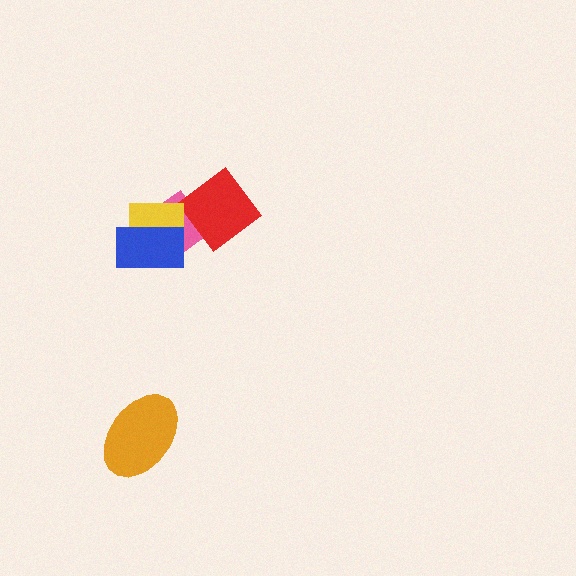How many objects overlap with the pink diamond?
3 objects overlap with the pink diamond.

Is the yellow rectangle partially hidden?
Yes, it is partially covered by another shape.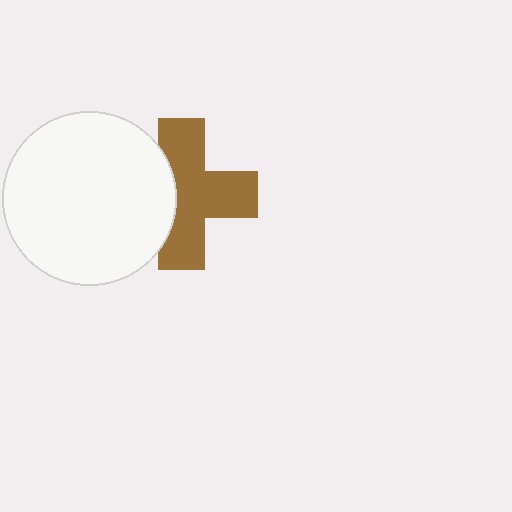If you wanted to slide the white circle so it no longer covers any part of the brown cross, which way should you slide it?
Slide it left — that is the most direct way to separate the two shapes.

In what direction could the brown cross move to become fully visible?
The brown cross could move right. That would shift it out from behind the white circle entirely.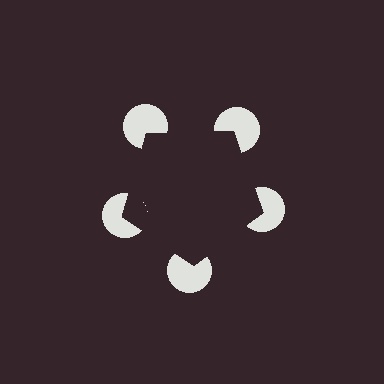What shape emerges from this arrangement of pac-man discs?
An illusory pentagon — its edges are inferred from the aligned wedge cuts in the pac-man discs, not physically drawn.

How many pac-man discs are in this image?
There are 5 — one at each vertex of the illusory pentagon.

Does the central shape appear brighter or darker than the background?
It typically appears slightly darker than the background, even though no actual brightness change is drawn.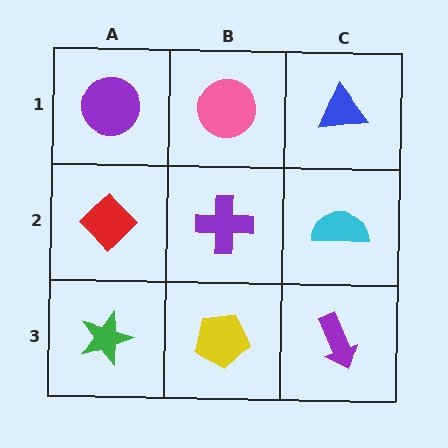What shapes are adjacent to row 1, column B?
A purple cross (row 2, column B), a purple circle (row 1, column A), a blue triangle (row 1, column C).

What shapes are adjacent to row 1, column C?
A cyan semicircle (row 2, column C), a pink circle (row 1, column B).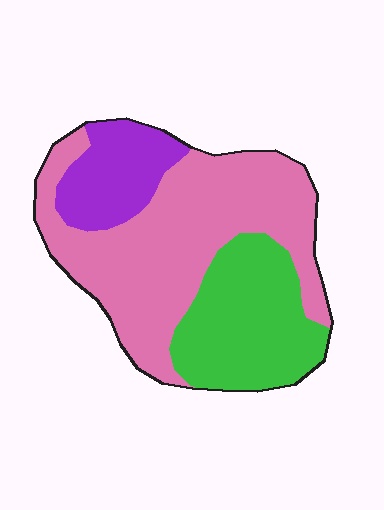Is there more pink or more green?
Pink.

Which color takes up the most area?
Pink, at roughly 55%.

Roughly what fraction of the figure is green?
Green takes up between a sixth and a third of the figure.